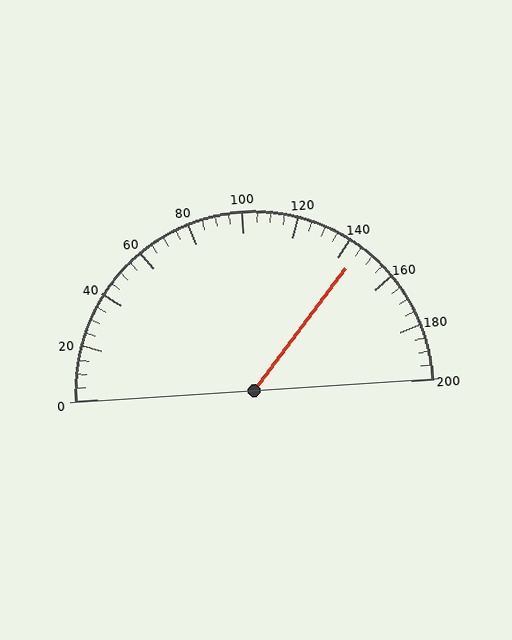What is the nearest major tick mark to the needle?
The nearest major tick mark is 140.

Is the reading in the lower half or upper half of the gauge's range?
The reading is in the upper half of the range (0 to 200).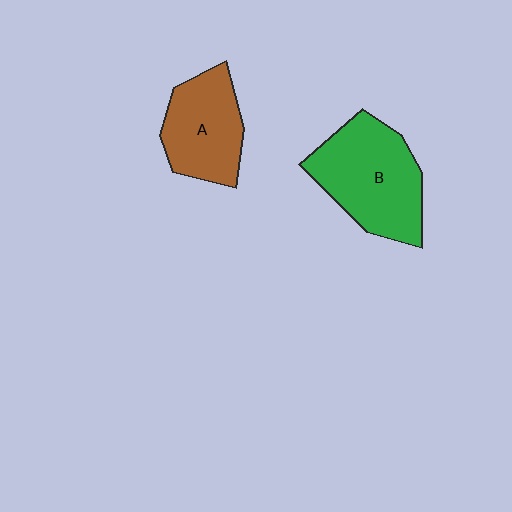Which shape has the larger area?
Shape B (green).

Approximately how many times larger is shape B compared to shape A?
Approximately 1.3 times.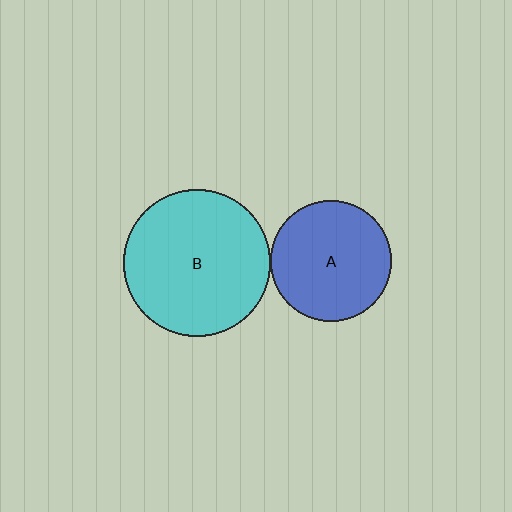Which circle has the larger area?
Circle B (cyan).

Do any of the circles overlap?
No, none of the circles overlap.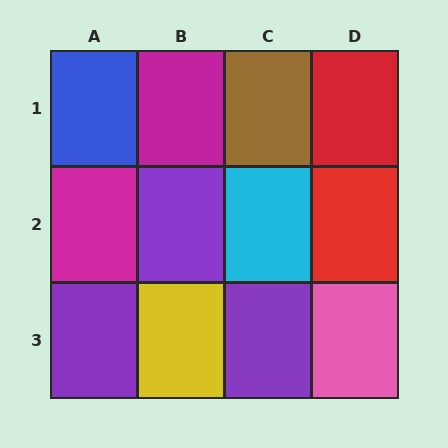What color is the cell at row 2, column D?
Red.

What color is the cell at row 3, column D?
Pink.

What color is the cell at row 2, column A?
Magenta.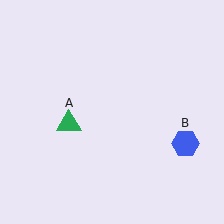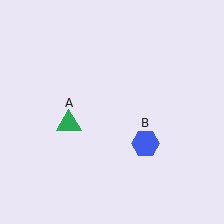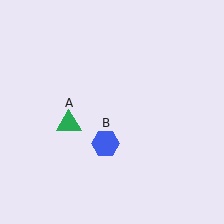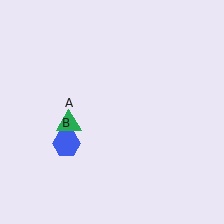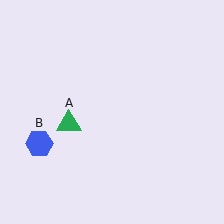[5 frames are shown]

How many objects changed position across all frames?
1 object changed position: blue hexagon (object B).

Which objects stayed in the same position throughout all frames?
Green triangle (object A) remained stationary.